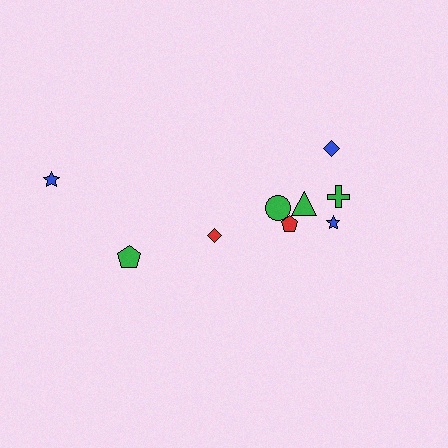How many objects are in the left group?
There are 3 objects.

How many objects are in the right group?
There are 6 objects.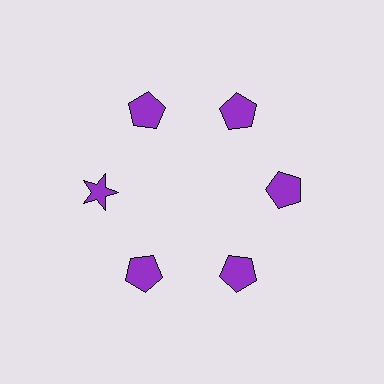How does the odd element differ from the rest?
It has a different shape: star instead of pentagon.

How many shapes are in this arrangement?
There are 6 shapes arranged in a ring pattern.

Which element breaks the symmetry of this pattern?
The purple star at roughly the 9 o'clock position breaks the symmetry. All other shapes are purple pentagons.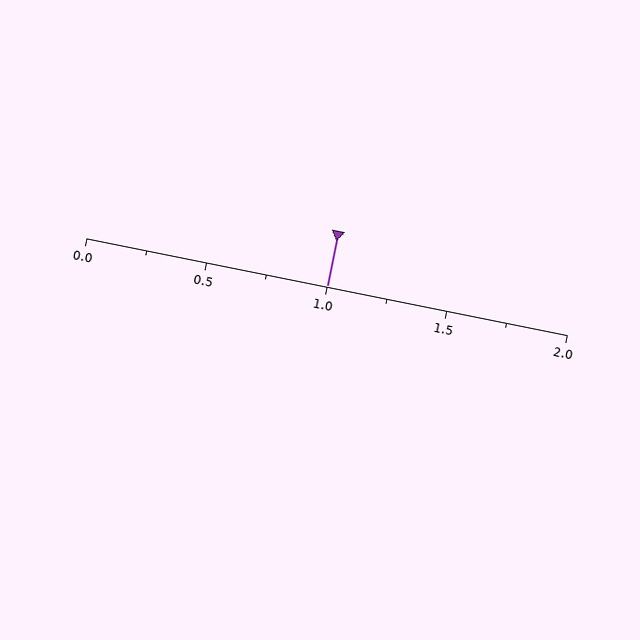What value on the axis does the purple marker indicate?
The marker indicates approximately 1.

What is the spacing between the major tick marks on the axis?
The major ticks are spaced 0.5 apart.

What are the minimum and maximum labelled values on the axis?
The axis runs from 0.0 to 2.0.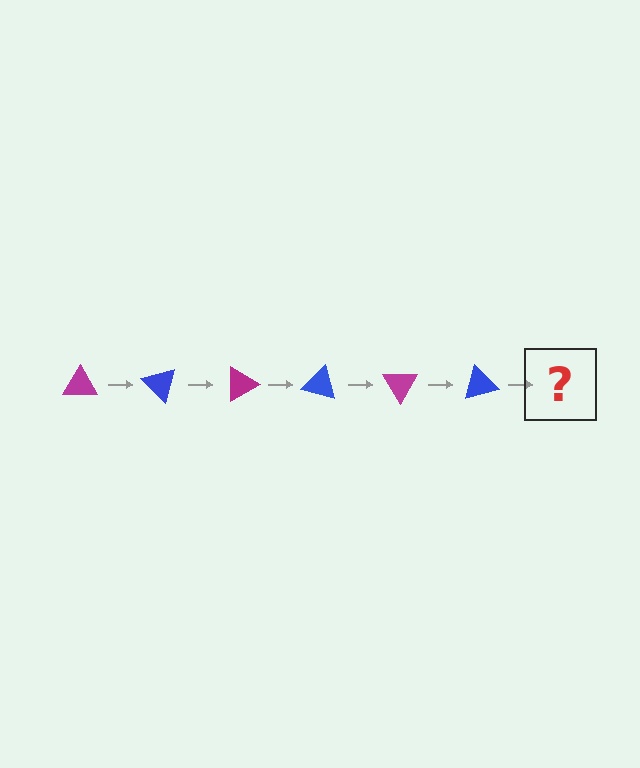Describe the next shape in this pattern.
It should be a magenta triangle, rotated 270 degrees from the start.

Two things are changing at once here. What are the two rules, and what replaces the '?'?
The two rules are that it rotates 45 degrees each step and the color cycles through magenta and blue. The '?' should be a magenta triangle, rotated 270 degrees from the start.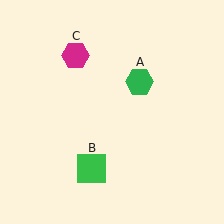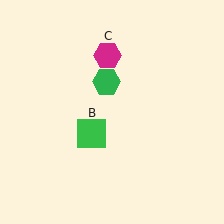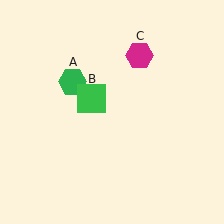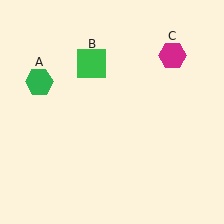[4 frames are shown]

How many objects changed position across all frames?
3 objects changed position: green hexagon (object A), green square (object B), magenta hexagon (object C).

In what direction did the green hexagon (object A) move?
The green hexagon (object A) moved left.